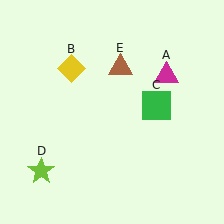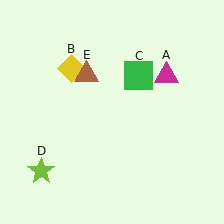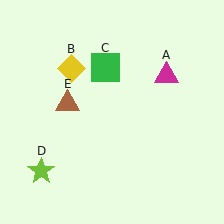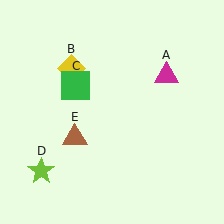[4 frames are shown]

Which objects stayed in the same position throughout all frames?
Magenta triangle (object A) and yellow diamond (object B) and lime star (object D) remained stationary.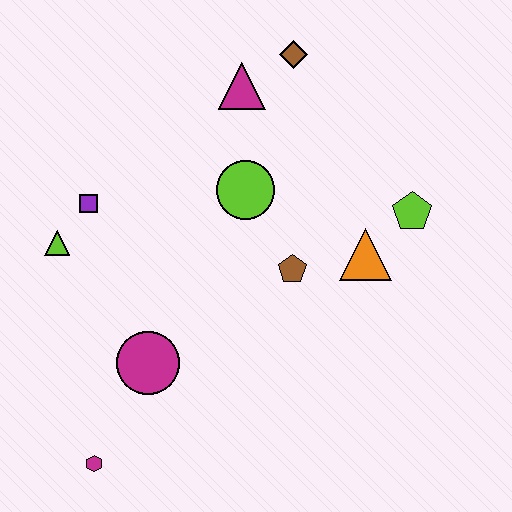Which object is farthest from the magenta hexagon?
The brown diamond is farthest from the magenta hexagon.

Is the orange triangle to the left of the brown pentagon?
No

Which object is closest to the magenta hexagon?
The magenta circle is closest to the magenta hexagon.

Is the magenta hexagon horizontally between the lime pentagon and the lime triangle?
Yes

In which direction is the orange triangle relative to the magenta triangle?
The orange triangle is below the magenta triangle.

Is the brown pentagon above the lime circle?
No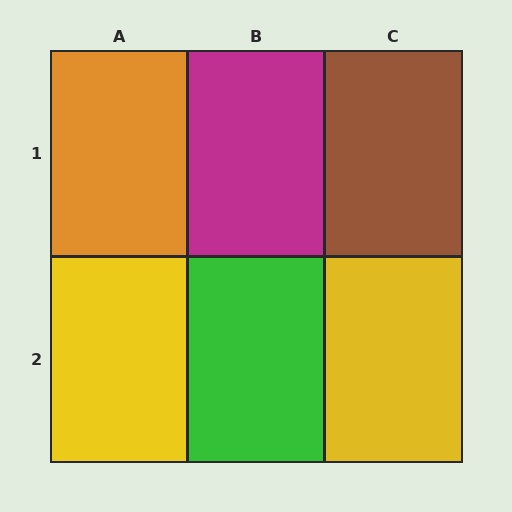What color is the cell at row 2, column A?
Yellow.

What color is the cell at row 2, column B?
Green.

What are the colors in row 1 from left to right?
Orange, magenta, brown.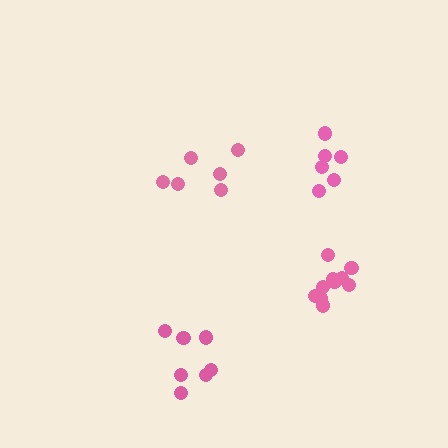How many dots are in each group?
Group 1: 6 dots, Group 2: 6 dots, Group 3: 10 dots, Group 4: 7 dots (29 total).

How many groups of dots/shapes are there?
There are 4 groups.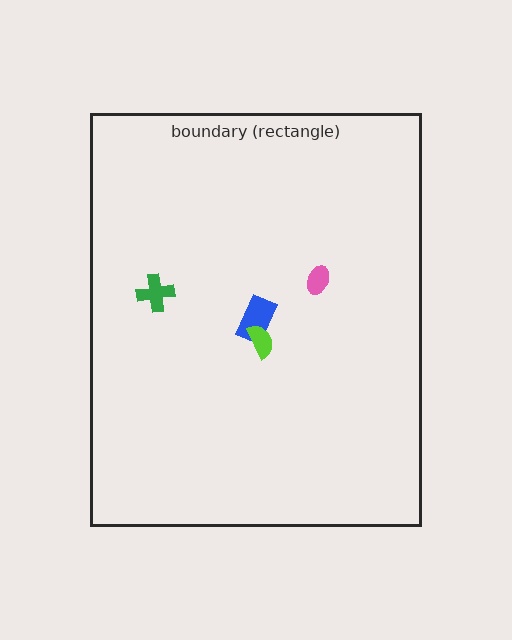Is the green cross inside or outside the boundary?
Inside.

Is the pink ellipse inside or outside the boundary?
Inside.